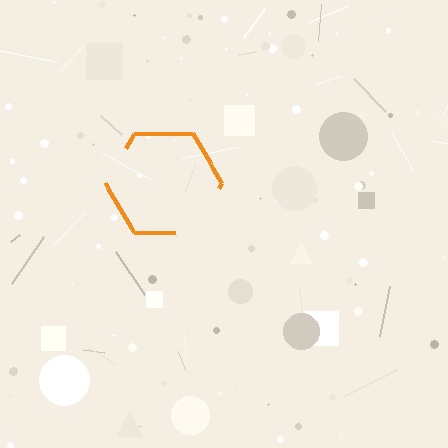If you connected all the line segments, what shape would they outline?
They would outline a hexagon.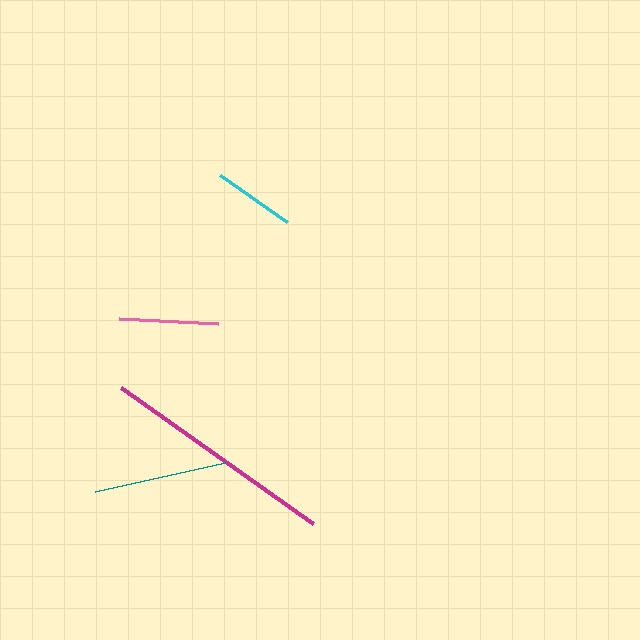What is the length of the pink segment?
The pink segment is approximately 99 pixels long.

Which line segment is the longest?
The magenta line is the longest at approximately 235 pixels.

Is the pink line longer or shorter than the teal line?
The teal line is longer than the pink line.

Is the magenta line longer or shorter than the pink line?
The magenta line is longer than the pink line.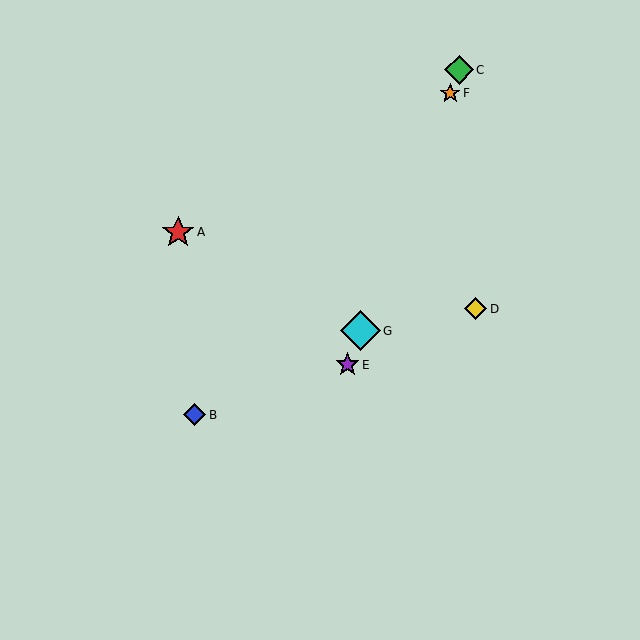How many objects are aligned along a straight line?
4 objects (C, E, F, G) are aligned along a straight line.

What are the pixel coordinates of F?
Object F is at (450, 93).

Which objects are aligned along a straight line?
Objects C, E, F, G are aligned along a straight line.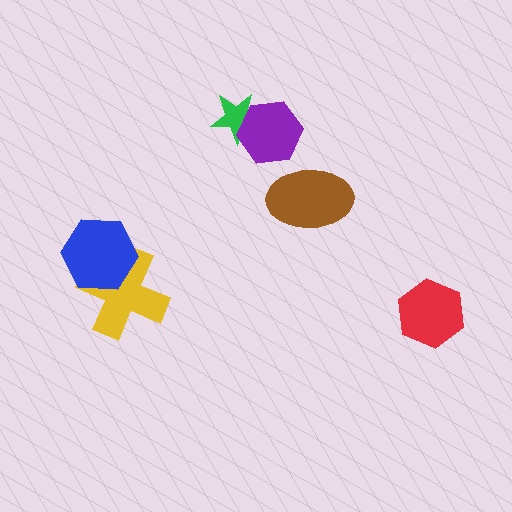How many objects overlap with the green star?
1 object overlaps with the green star.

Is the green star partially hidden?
Yes, it is partially covered by another shape.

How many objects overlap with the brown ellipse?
0 objects overlap with the brown ellipse.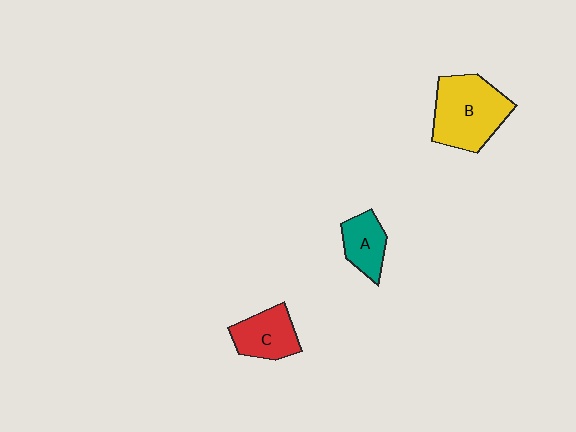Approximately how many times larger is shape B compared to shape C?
Approximately 1.7 times.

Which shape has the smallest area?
Shape A (teal).